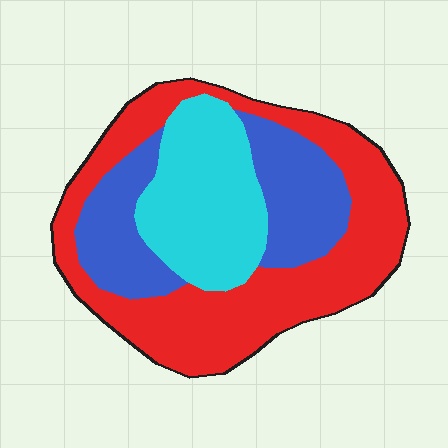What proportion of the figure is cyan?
Cyan covers about 25% of the figure.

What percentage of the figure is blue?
Blue takes up about one quarter (1/4) of the figure.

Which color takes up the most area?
Red, at roughly 50%.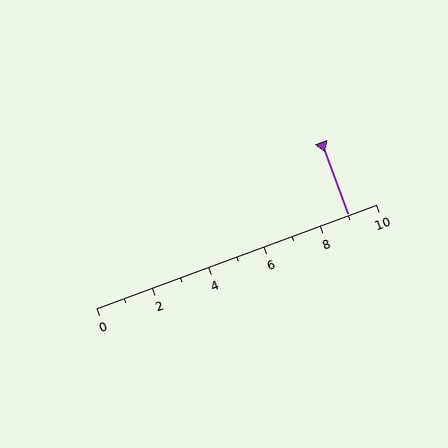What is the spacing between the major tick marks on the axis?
The major ticks are spaced 2 apart.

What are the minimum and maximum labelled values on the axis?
The axis runs from 0 to 10.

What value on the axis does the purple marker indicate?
The marker indicates approximately 9.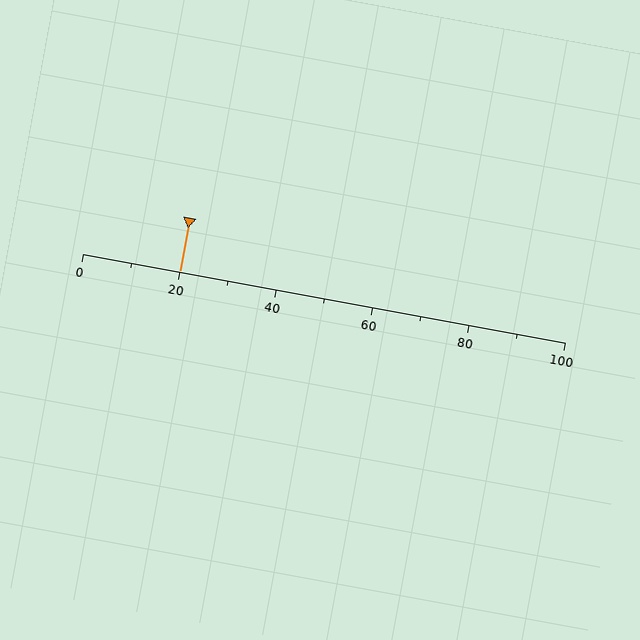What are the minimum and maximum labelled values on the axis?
The axis runs from 0 to 100.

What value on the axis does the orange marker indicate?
The marker indicates approximately 20.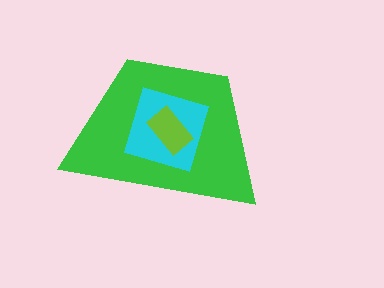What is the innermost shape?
The lime rectangle.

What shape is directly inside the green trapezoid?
The cyan square.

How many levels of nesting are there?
3.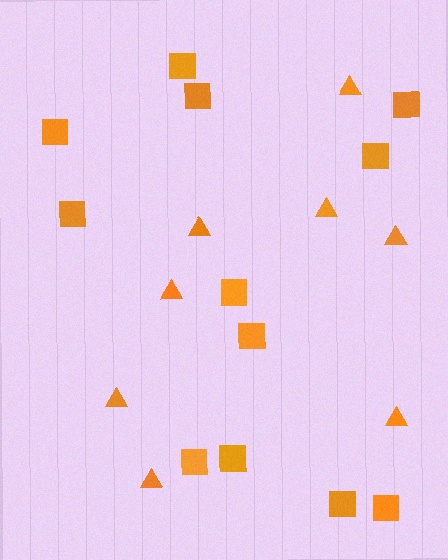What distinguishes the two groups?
There are 2 groups: one group of squares (12) and one group of triangles (8).